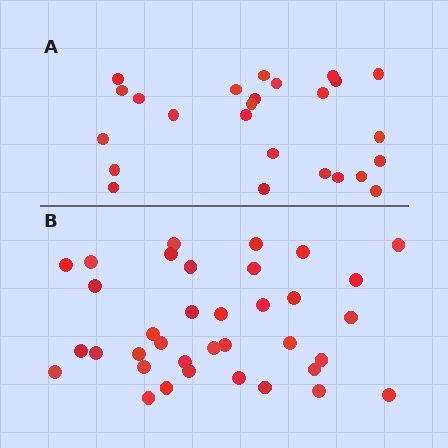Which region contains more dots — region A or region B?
Region B (the bottom region) has more dots.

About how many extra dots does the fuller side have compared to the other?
Region B has roughly 12 or so more dots than region A.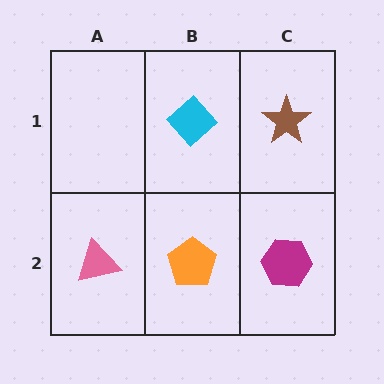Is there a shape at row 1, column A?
No, that cell is empty.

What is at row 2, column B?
An orange pentagon.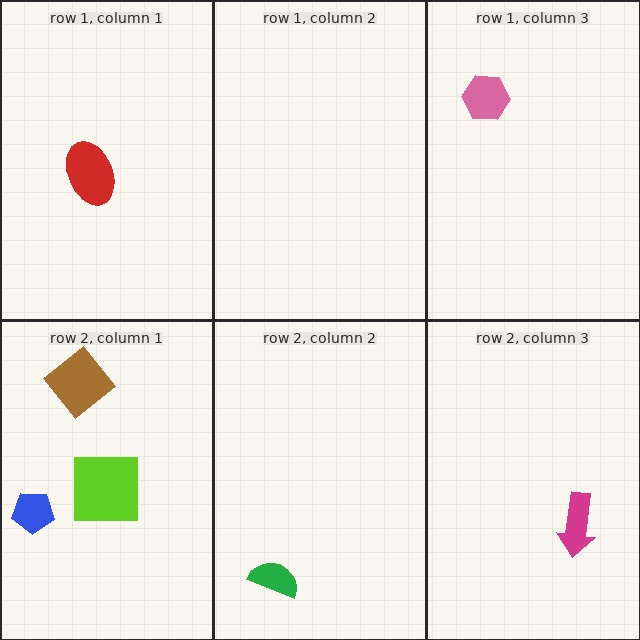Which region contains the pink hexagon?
The row 1, column 3 region.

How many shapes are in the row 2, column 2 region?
1.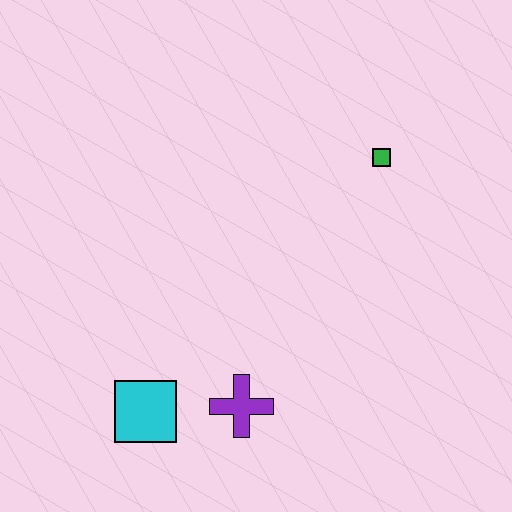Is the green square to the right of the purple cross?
Yes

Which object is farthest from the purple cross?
The green square is farthest from the purple cross.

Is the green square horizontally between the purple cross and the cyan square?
No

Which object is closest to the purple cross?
The cyan square is closest to the purple cross.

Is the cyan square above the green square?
No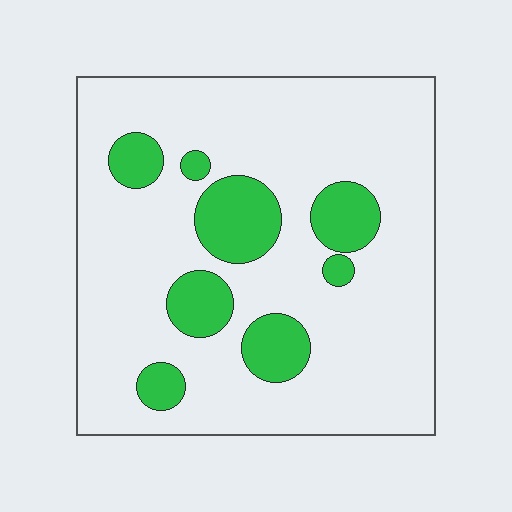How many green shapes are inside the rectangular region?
8.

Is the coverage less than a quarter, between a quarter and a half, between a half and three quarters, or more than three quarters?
Less than a quarter.